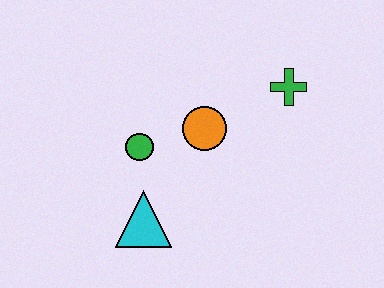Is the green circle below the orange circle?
Yes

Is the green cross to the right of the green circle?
Yes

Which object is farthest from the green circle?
The green cross is farthest from the green circle.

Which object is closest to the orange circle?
The green circle is closest to the orange circle.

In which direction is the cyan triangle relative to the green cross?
The cyan triangle is to the left of the green cross.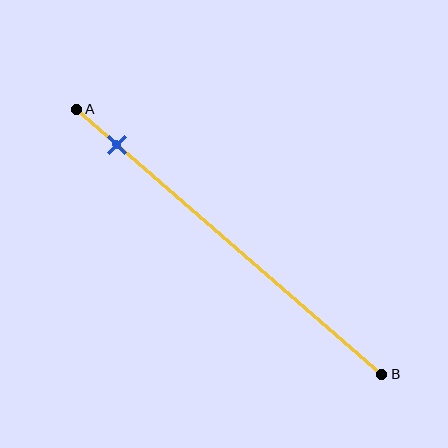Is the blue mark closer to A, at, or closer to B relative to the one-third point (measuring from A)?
The blue mark is closer to point A than the one-third point of segment AB.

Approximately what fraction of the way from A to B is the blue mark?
The blue mark is approximately 15% of the way from A to B.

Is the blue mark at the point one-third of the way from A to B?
No, the mark is at about 15% from A, not at the 33% one-third point.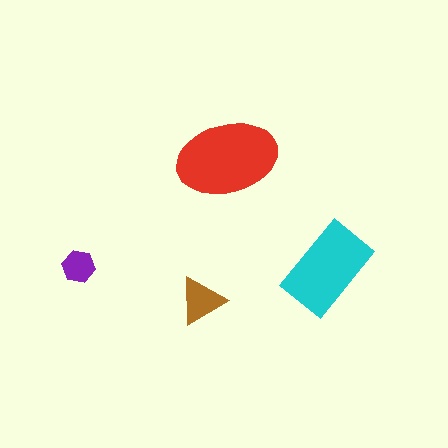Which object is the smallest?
The purple hexagon.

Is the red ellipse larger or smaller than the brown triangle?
Larger.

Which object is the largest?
The red ellipse.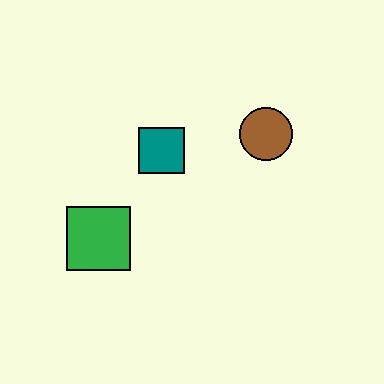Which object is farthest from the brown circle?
The green square is farthest from the brown circle.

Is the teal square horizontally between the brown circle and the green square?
Yes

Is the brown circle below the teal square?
No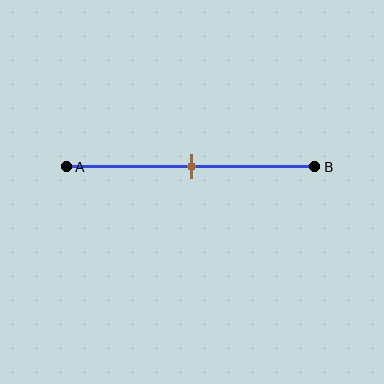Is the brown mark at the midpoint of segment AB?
Yes, the mark is approximately at the midpoint.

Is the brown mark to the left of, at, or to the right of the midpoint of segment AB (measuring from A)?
The brown mark is approximately at the midpoint of segment AB.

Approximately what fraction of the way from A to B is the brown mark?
The brown mark is approximately 50% of the way from A to B.